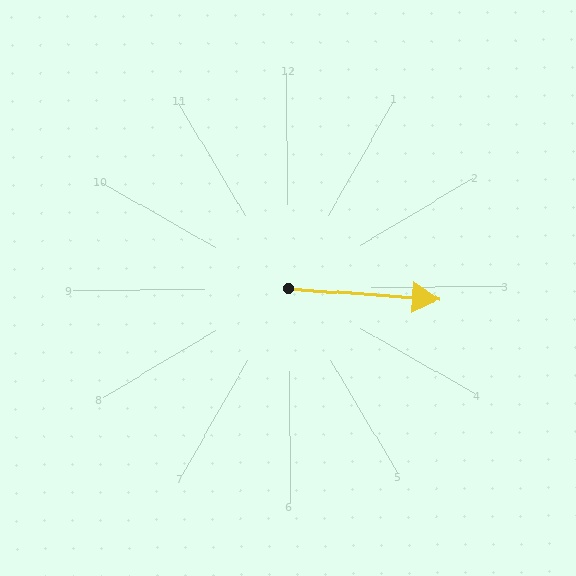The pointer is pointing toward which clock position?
Roughly 3 o'clock.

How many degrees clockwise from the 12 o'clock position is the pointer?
Approximately 95 degrees.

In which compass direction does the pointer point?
East.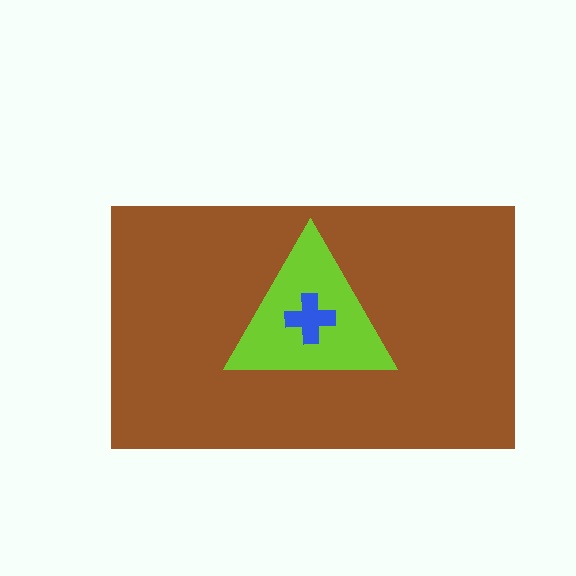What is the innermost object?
The blue cross.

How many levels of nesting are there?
3.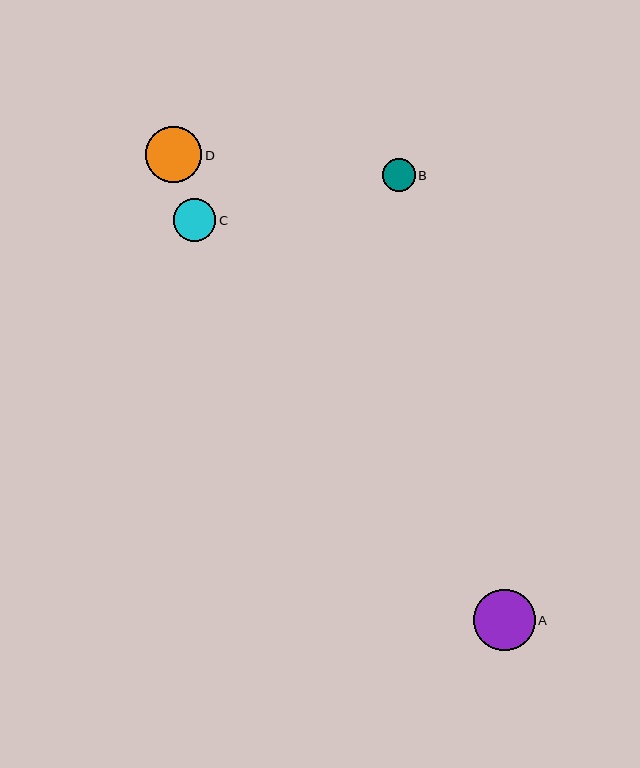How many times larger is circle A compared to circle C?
Circle A is approximately 1.4 times the size of circle C.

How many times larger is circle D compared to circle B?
Circle D is approximately 1.7 times the size of circle B.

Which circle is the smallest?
Circle B is the smallest with a size of approximately 33 pixels.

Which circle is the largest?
Circle A is the largest with a size of approximately 61 pixels.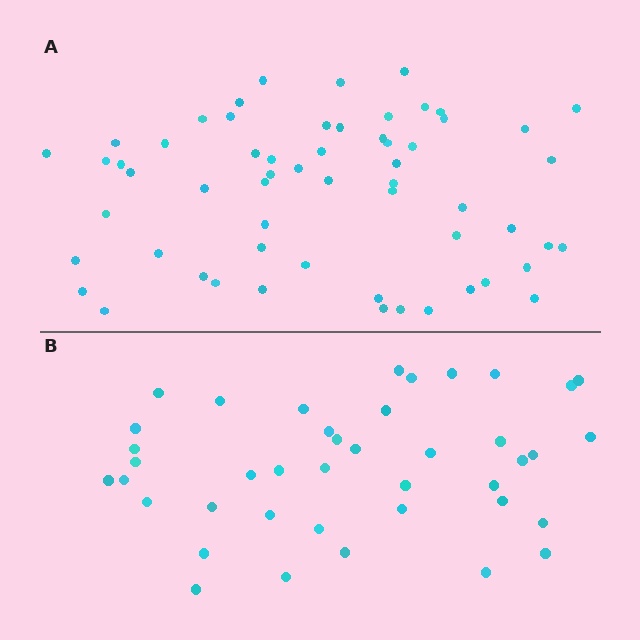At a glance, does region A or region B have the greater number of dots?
Region A (the top region) has more dots.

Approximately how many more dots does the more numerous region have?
Region A has approximately 20 more dots than region B.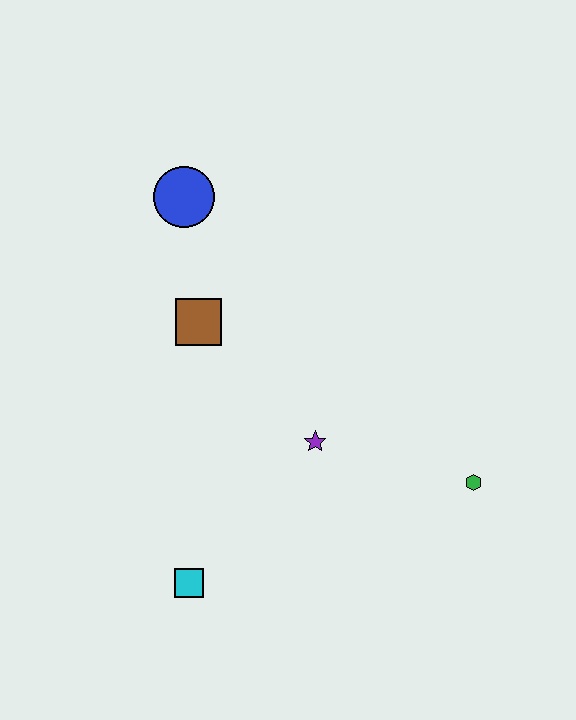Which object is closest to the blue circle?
The brown square is closest to the blue circle.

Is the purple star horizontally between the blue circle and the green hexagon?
Yes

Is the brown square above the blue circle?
No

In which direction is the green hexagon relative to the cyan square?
The green hexagon is to the right of the cyan square.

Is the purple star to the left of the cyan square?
No